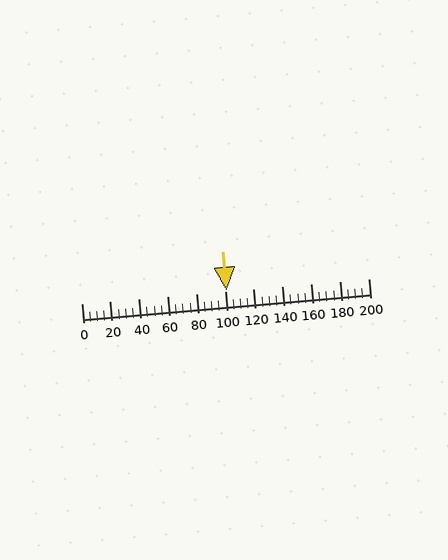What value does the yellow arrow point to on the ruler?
The yellow arrow points to approximately 101.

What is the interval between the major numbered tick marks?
The major tick marks are spaced 20 units apart.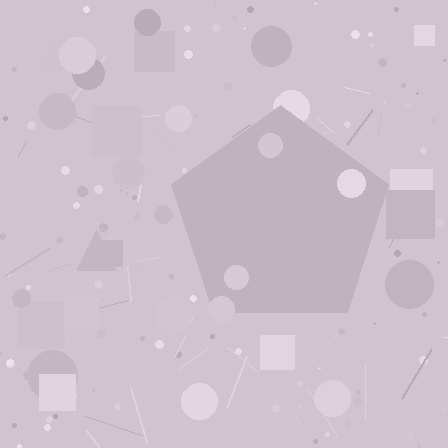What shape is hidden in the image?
A pentagon is hidden in the image.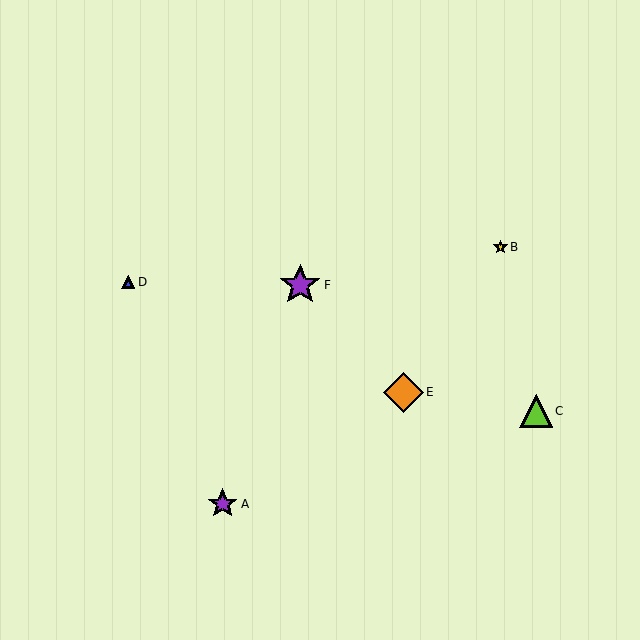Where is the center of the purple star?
The center of the purple star is at (300, 285).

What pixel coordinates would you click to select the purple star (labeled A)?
Click at (223, 504) to select the purple star A.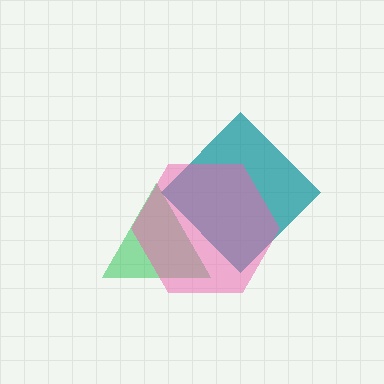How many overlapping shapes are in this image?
There are 3 overlapping shapes in the image.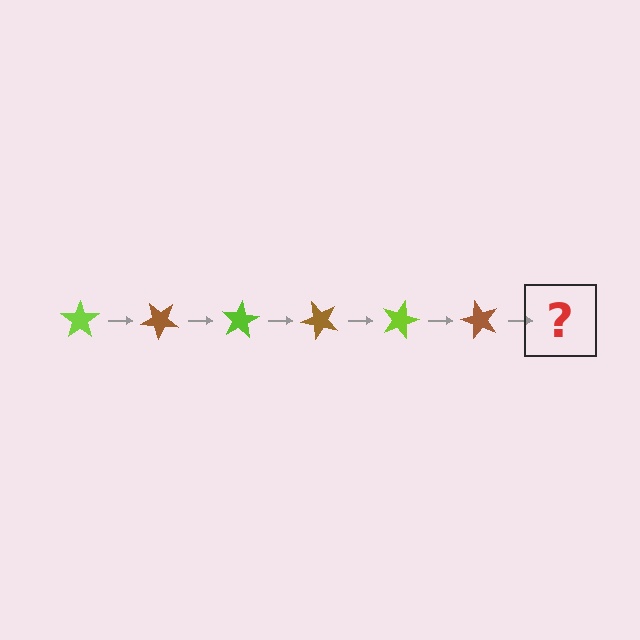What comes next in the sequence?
The next element should be a lime star, rotated 240 degrees from the start.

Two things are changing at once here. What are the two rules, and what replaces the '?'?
The two rules are that it rotates 40 degrees each step and the color cycles through lime and brown. The '?' should be a lime star, rotated 240 degrees from the start.